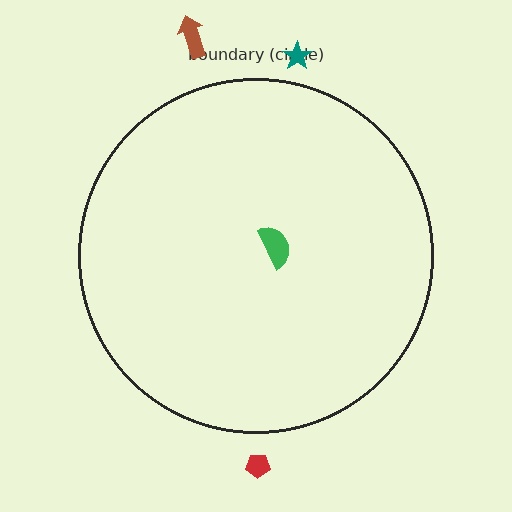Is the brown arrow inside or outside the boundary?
Outside.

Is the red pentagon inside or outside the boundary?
Outside.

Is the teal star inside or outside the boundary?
Outside.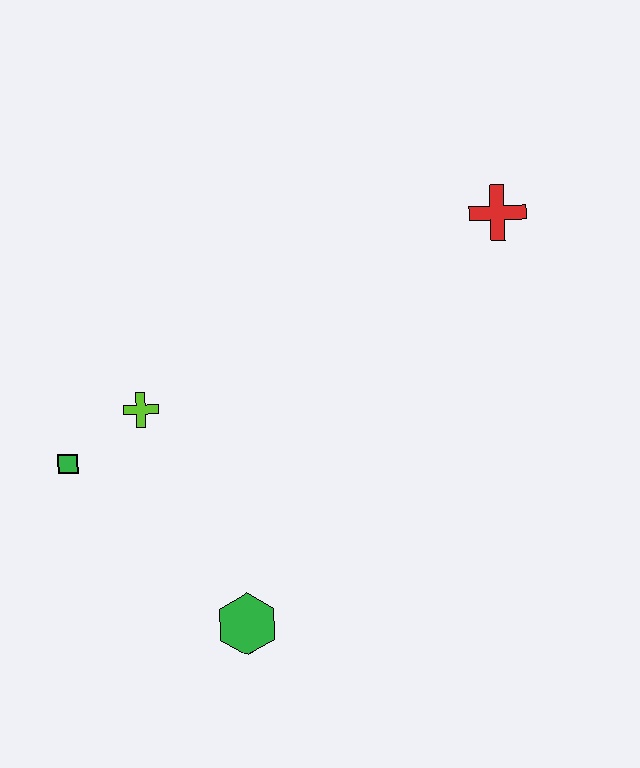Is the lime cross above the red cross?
No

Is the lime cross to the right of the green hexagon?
No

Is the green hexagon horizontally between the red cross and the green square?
Yes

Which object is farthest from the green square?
The red cross is farthest from the green square.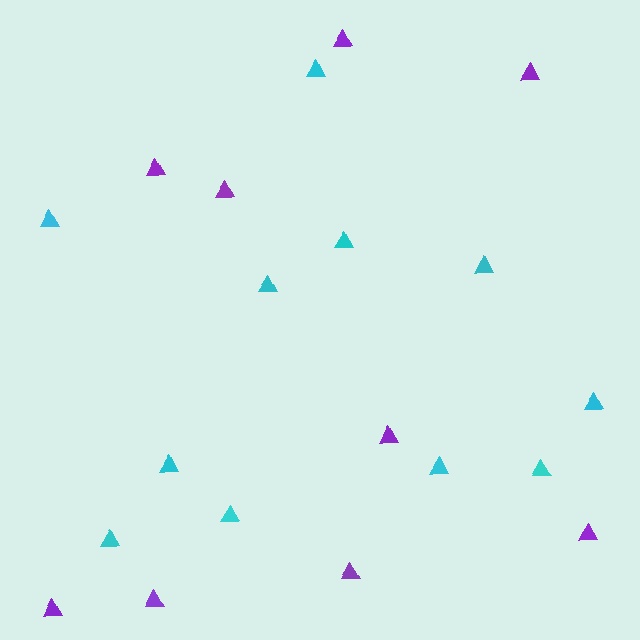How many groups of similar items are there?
There are 2 groups: one group of cyan triangles (11) and one group of purple triangles (9).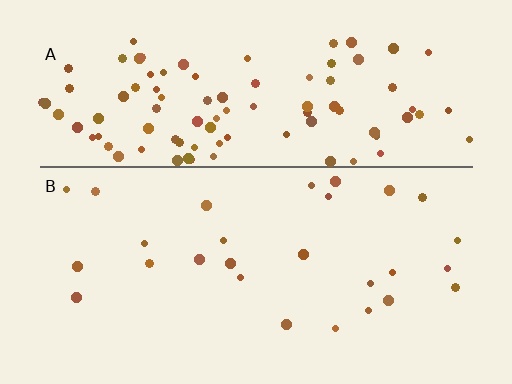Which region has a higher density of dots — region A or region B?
A (the top).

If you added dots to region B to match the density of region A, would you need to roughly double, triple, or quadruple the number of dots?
Approximately quadruple.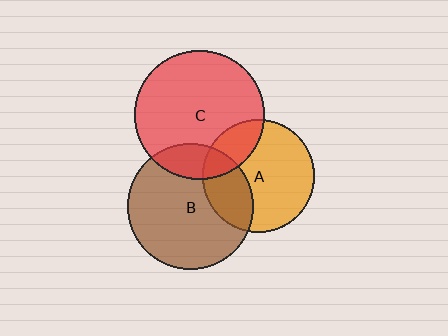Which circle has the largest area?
Circle C (red).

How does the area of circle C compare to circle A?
Approximately 1.3 times.